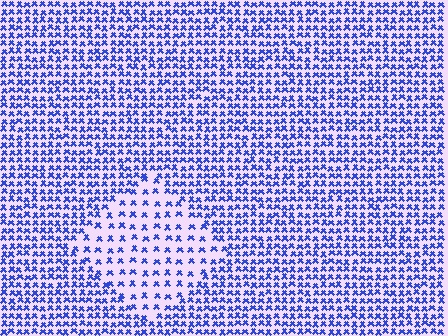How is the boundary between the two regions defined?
The boundary is defined by a change in element density (approximately 2.2x ratio). All elements are the same color, size, and shape.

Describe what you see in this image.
The image contains small blue elements arranged at two different densities. A diamond-shaped region is visible where the elements are less densely packed than the surrounding area.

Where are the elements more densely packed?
The elements are more densely packed outside the diamond boundary.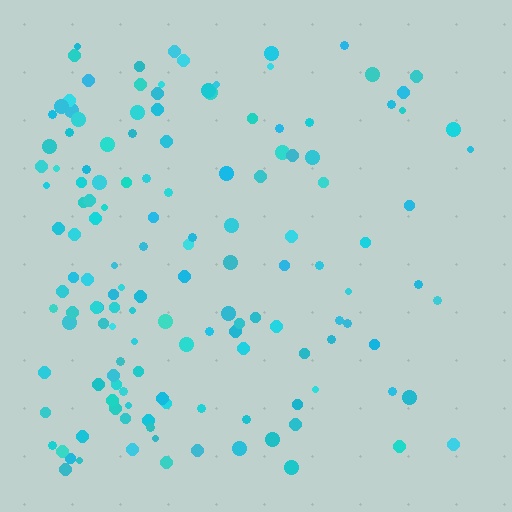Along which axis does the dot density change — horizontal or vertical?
Horizontal.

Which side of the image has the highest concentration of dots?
The left.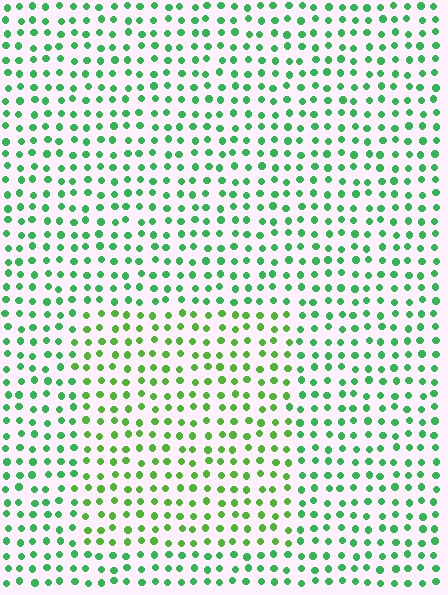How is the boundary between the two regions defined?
The boundary is defined purely by a slight shift in hue (about 28 degrees). Spacing, size, and orientation are identical on both sides.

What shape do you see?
I see a rectangle.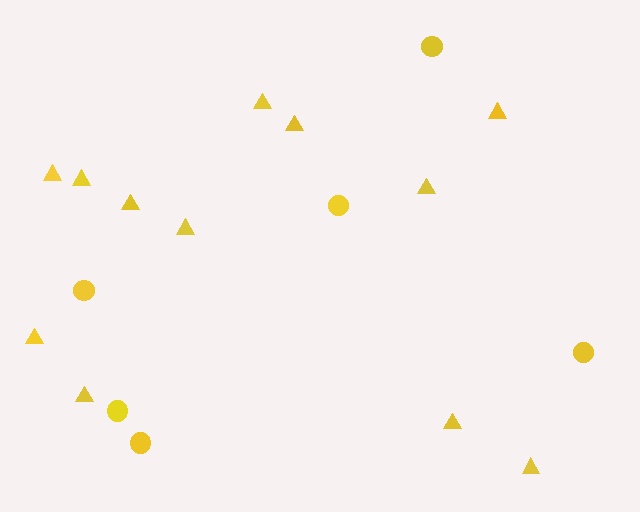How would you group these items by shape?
There are 2 groups: one group of circles (6) and one group of triangles (12).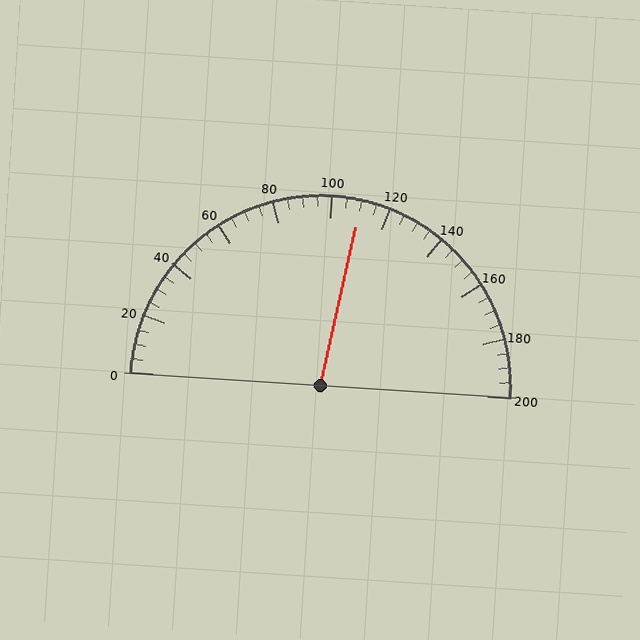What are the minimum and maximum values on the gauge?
The gauge ranges from 0 to 200.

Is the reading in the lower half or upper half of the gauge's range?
The reading is in the upper half of the range (0 to 200).